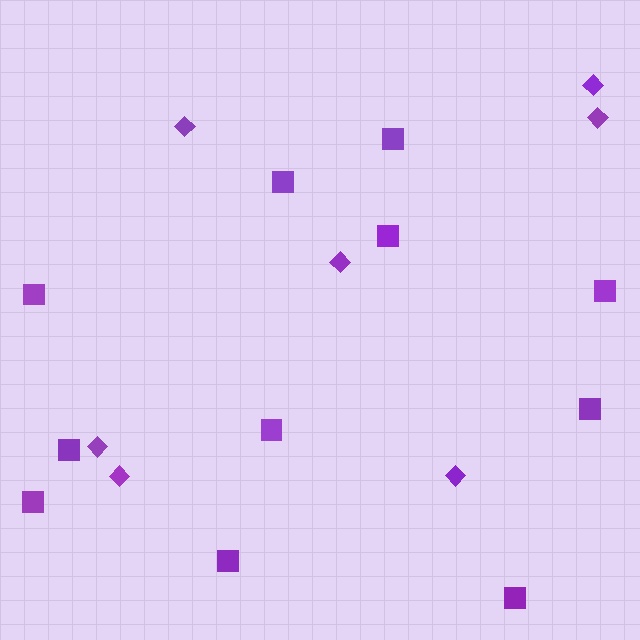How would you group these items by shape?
There are 2 groups: one group of squares (11) and one group of diamonds (7).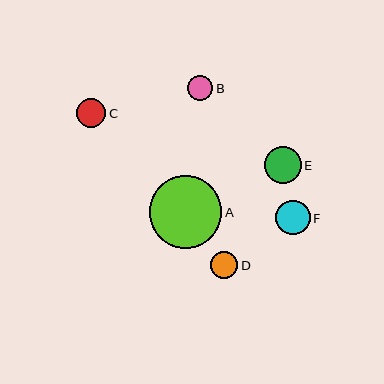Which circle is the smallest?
Circle B is the smallest with a size of approximately 25 pixels.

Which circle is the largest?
Circle A is the largest with a size of approximately 73 pixels.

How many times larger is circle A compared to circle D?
Circle A is approximately 2.7 times the size of circle D.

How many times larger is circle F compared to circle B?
Circle F is approximately 1.4 times the size of circle B.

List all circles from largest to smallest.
From largest to smallest: A, E, F, C, D, B.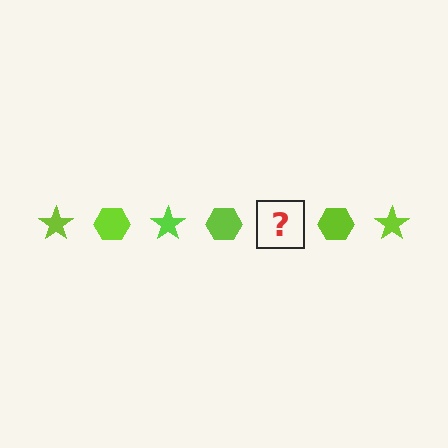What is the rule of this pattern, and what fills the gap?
The rule is that the pattern cycles through star, hexagon shapes in lime. The gap should be filled with a lime star.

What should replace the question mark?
The question mark should be replaced with a lime star.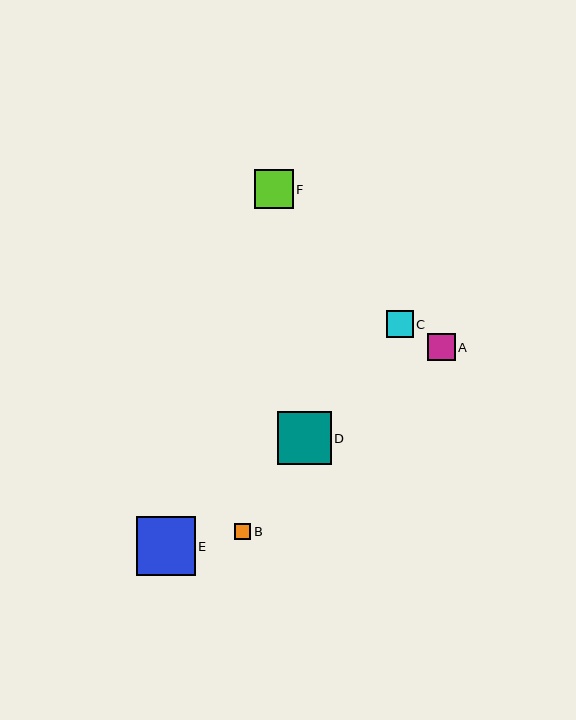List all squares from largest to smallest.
From largest to smallest: E, D, F, A, C, B.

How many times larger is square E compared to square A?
Square E is approximately 2.1 times the size of square A.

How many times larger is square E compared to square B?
Square E is approximately 3.7 times the size of square B.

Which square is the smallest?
Square B is the smallest with a size of approximately 16 pixels.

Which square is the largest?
Square E is the largest with a size of approximately 59 pixels.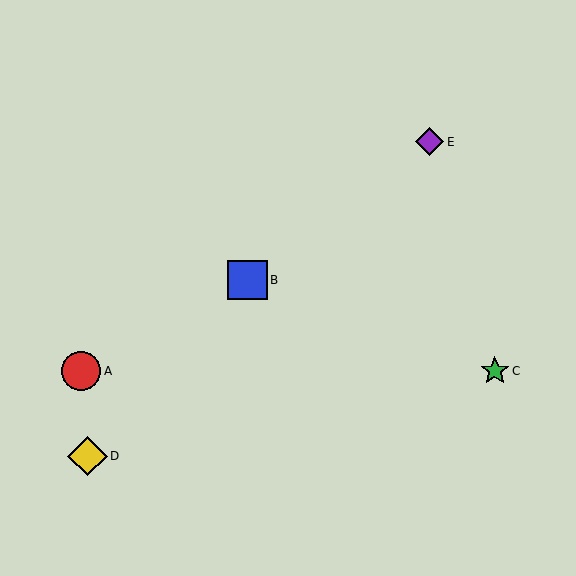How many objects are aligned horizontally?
2 objects (A, C) are aligned horizontally.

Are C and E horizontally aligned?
No, C is at y≈371 and E is at y≈142.